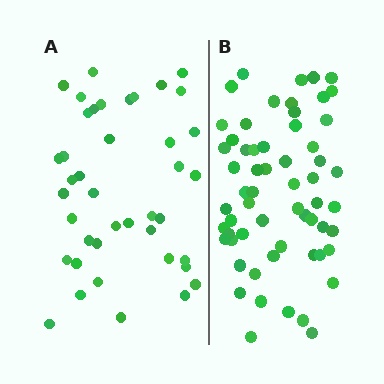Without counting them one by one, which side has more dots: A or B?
Region B (the right region) has more dots.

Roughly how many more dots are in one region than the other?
Region B has approximately 20 more dots than region A.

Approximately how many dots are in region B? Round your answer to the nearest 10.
About 60 dots.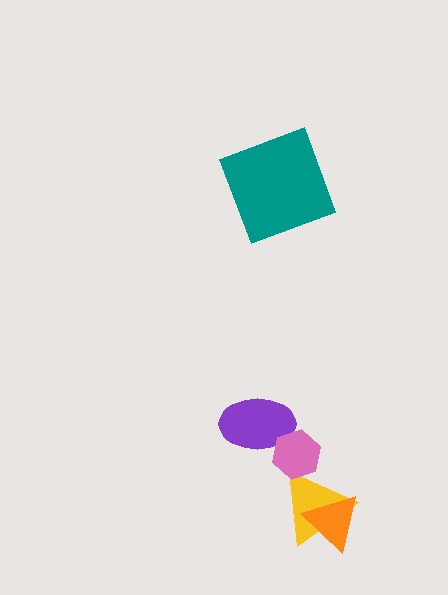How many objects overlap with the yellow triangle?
2 objects overlap with the yellow triangle.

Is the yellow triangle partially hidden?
Yes, it is partially covered by another shape.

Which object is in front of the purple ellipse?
The pink hexagon is in front of the purple ellipse.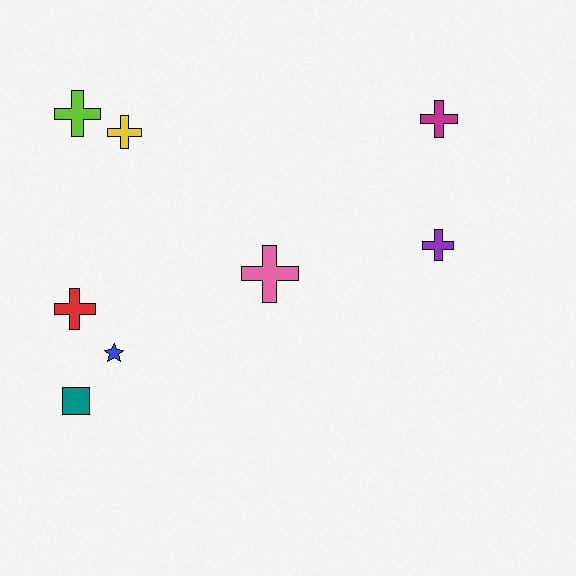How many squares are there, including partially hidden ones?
There is 1 square.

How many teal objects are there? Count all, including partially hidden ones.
There is 1 teal object.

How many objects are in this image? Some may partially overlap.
There are 8 objects.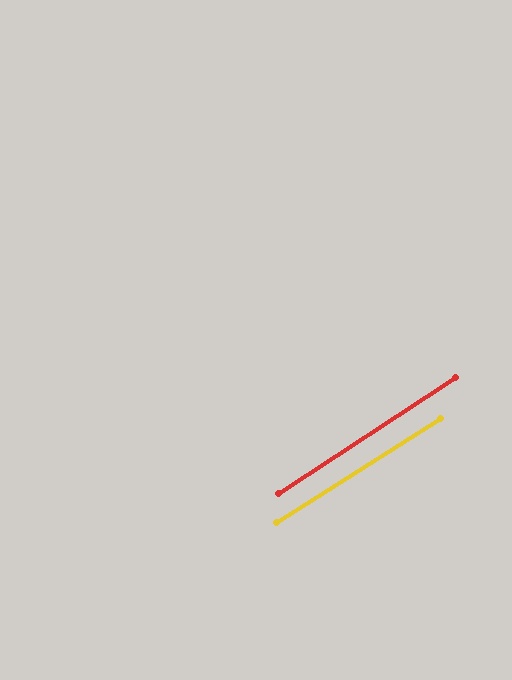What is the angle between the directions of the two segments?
Approximately 1 degree.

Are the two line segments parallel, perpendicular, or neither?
Parallel — their directions differ by only 0.7°.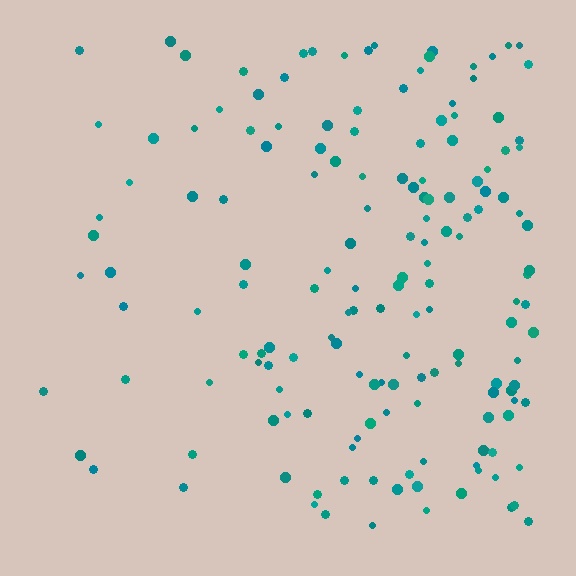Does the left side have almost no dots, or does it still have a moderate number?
Still a moderate number, just noticeably fewer than the right.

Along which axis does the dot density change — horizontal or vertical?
Horizontal.